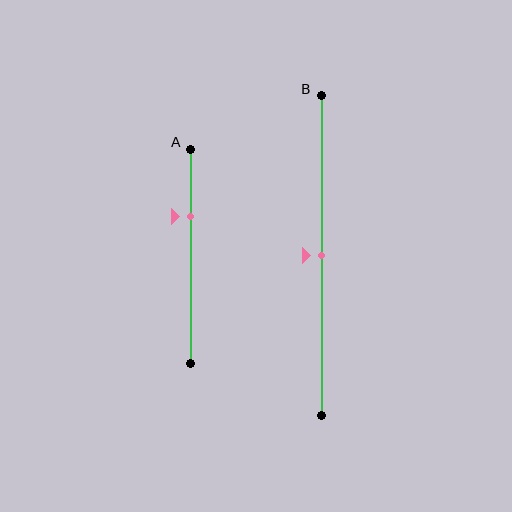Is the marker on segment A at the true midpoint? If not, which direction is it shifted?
No, the marker on segment A is shifted upward by about 19% of the segment length.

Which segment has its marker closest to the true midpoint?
Segment B has its marker closest to the true midpoint.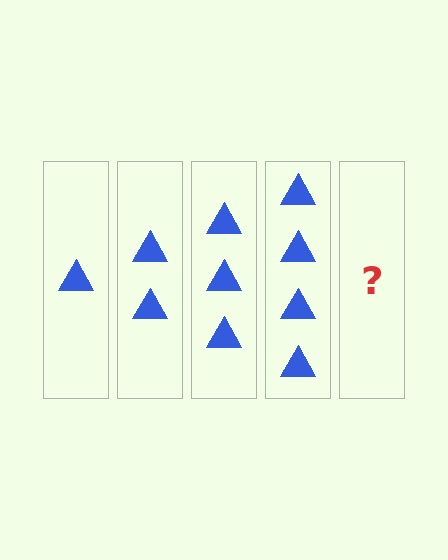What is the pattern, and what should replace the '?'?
The pattern is that each step adds one more triangle. The '?' should be 5 triangles.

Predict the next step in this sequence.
The next step is 5 triangles.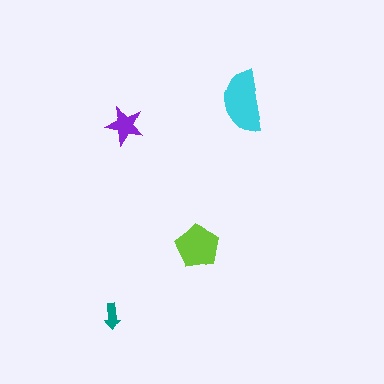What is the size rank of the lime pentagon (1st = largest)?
2nd.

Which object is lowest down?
The teal arrow is bottommost.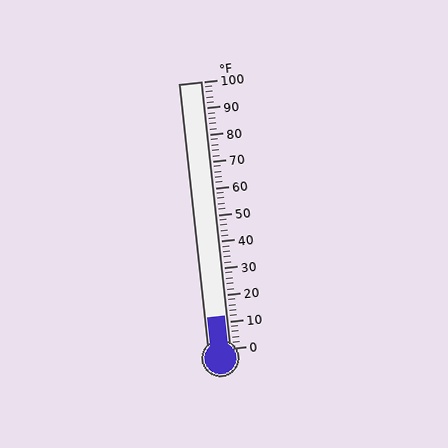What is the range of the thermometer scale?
The thermometer scale ranges from 0°F to 100°F.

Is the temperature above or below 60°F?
The temperature is below 60°F.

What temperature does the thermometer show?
The thermometer shows approximately 12°F.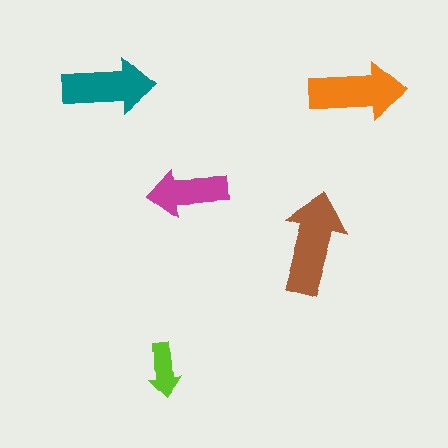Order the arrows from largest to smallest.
the brown one, the orange one, the teal one, the magenta one, the lime one.